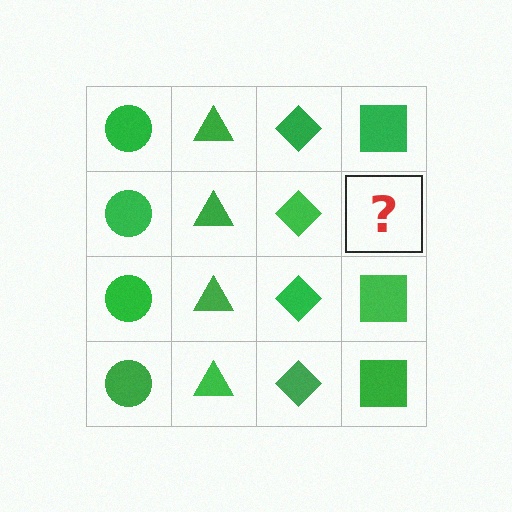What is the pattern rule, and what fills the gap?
The rule is that each column has a consistent shape. The gap should be filled with a green square.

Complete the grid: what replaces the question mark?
The question mark should be replaced with a green square.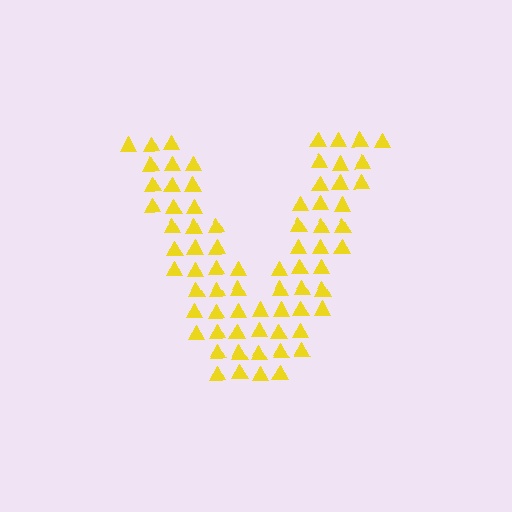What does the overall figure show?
The overall figure shows the letter V.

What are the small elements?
The small elements are triangles.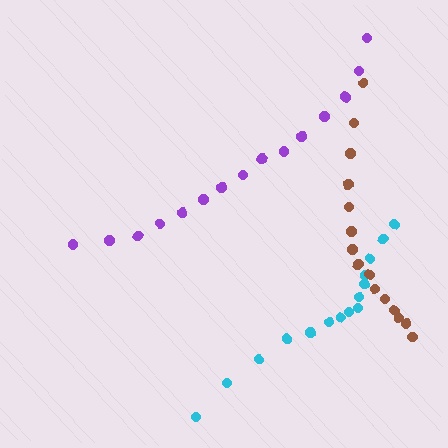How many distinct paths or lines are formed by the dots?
There are 3 distinct paths.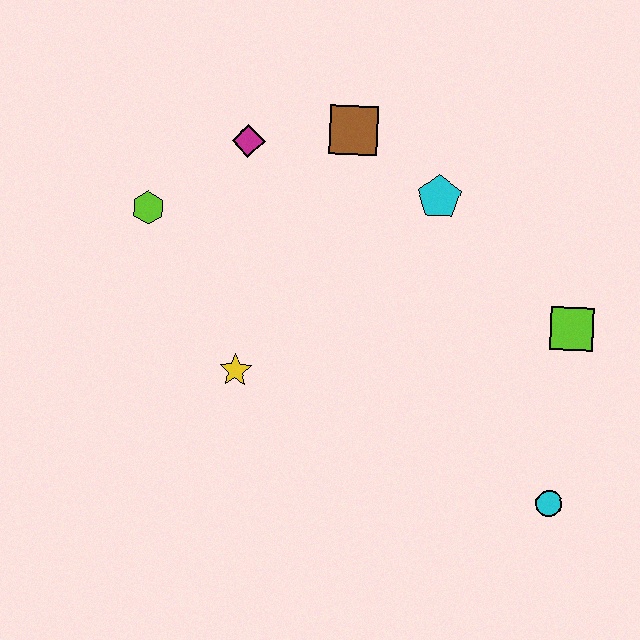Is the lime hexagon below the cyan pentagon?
Yes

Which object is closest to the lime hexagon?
The magenta diamond is closest to the lime hexagon.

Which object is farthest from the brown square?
The cyan circle is farthest from the brown square.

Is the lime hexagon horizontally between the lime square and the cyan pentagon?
No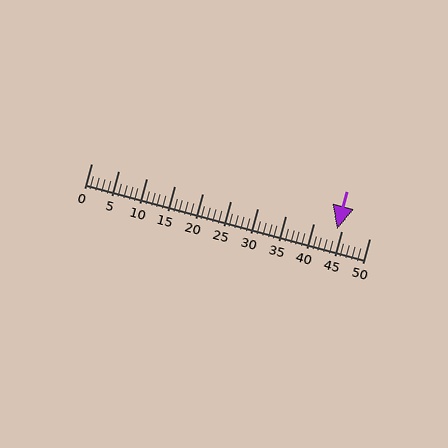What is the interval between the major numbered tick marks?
The major tick marks are spaced 5 units apart.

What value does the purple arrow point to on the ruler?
The purple arrow points to approximately 44.